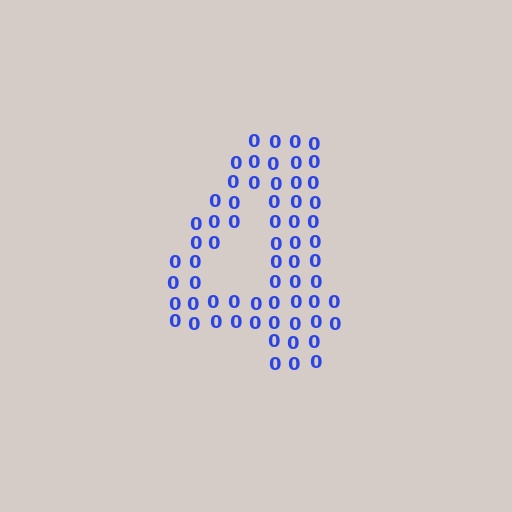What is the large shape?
The large shape is the digit 4.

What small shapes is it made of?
It is made of small digit 0's.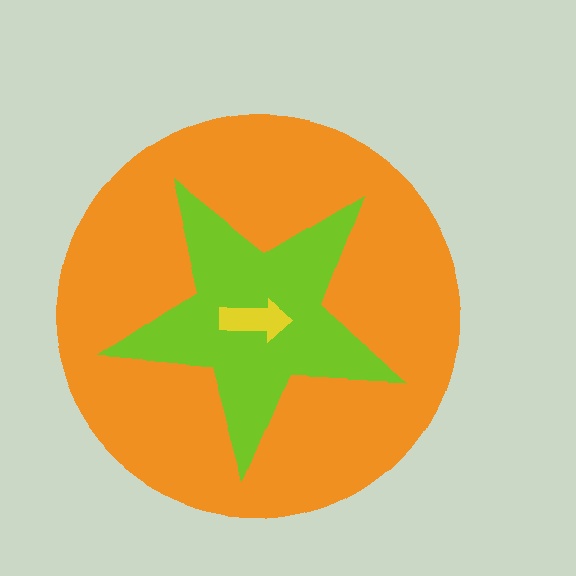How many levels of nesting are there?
3.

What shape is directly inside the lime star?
The yellow arrow.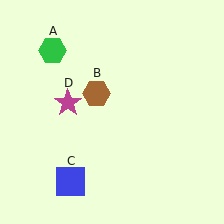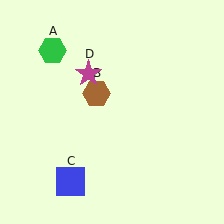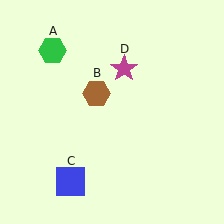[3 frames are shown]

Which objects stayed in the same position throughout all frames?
Green hexagon (object A) and brown hexagon (object B) and blue square (object C) remained stationary.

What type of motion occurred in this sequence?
The magenta star (object D) rotated clockwise around the center of the scene.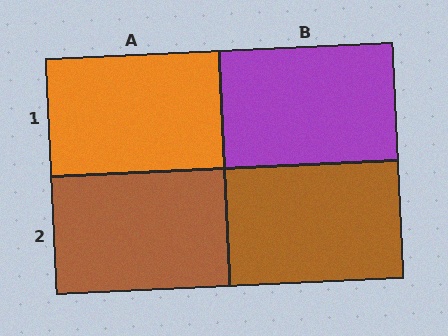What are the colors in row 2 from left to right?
Brown, brown.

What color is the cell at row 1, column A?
Orange.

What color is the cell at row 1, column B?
Purple.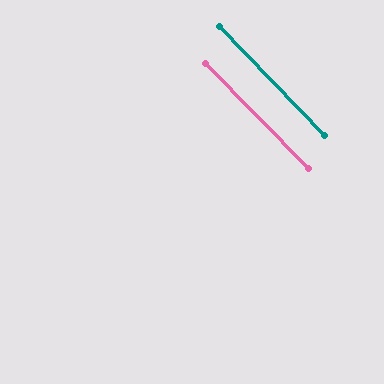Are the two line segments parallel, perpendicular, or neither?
Parallel — their directions differ by only 0.1°.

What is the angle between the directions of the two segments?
Approximately 0 degrees.